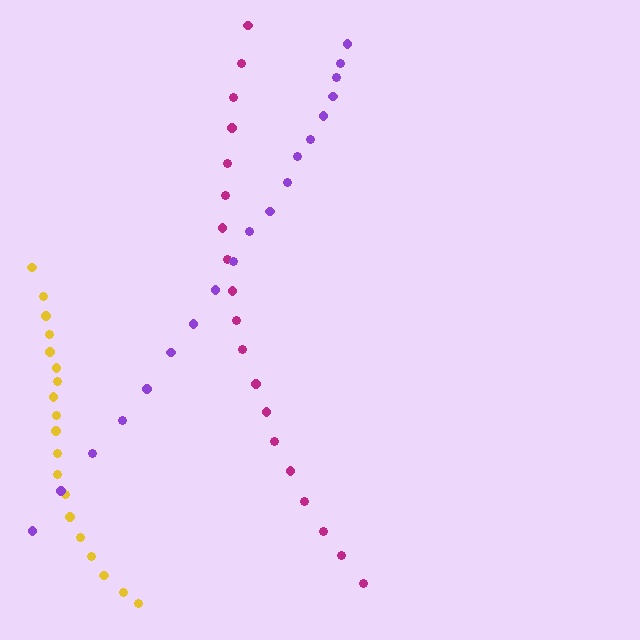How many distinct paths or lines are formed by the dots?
There are 3 distinct paths.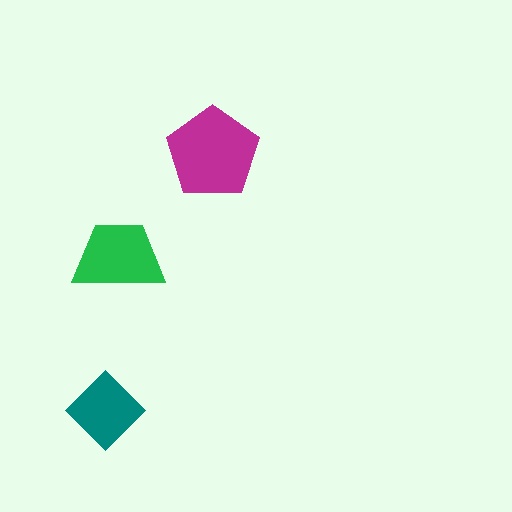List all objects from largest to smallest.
The magenta pentagon, the green trapezoid, the teal diamond.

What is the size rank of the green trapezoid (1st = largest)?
2nd.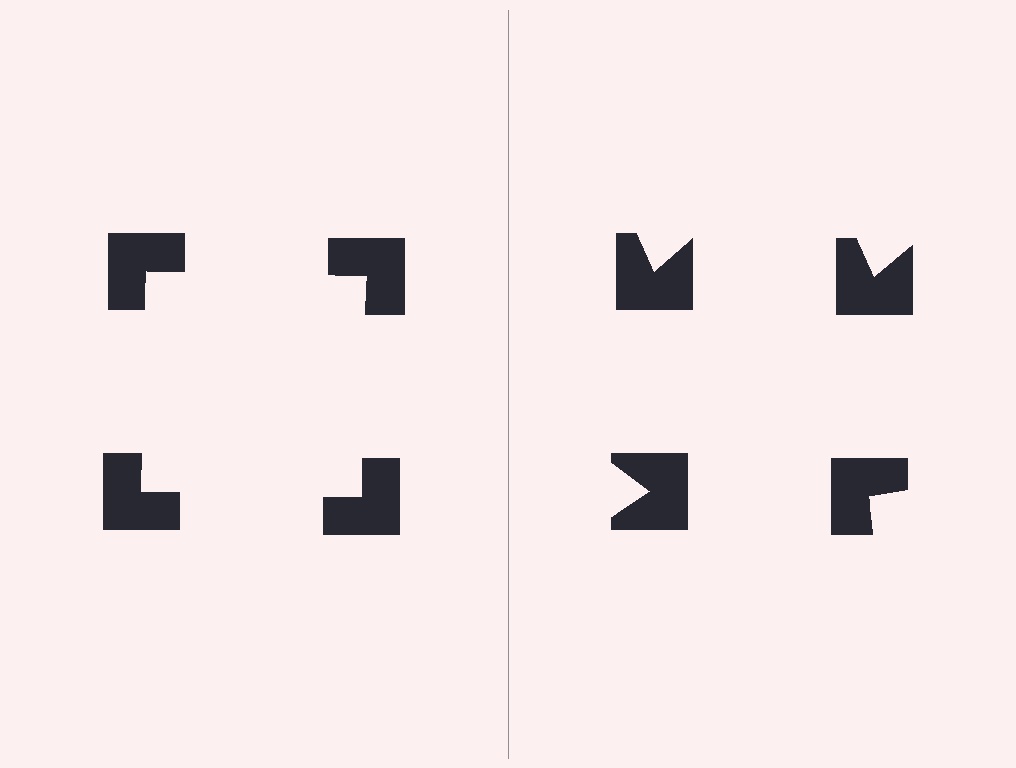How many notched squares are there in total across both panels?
8 — 4 on each side.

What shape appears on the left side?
An illusory square.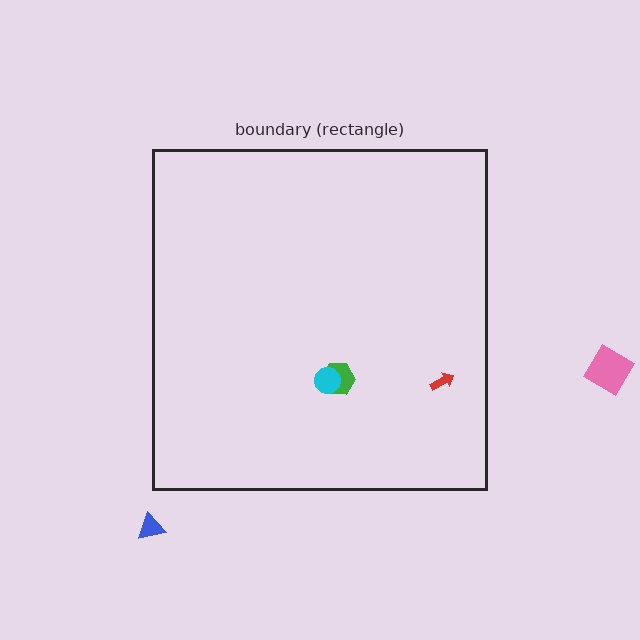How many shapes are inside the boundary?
3 inside, 2 outside.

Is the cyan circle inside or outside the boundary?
Inside.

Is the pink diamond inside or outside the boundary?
Outside.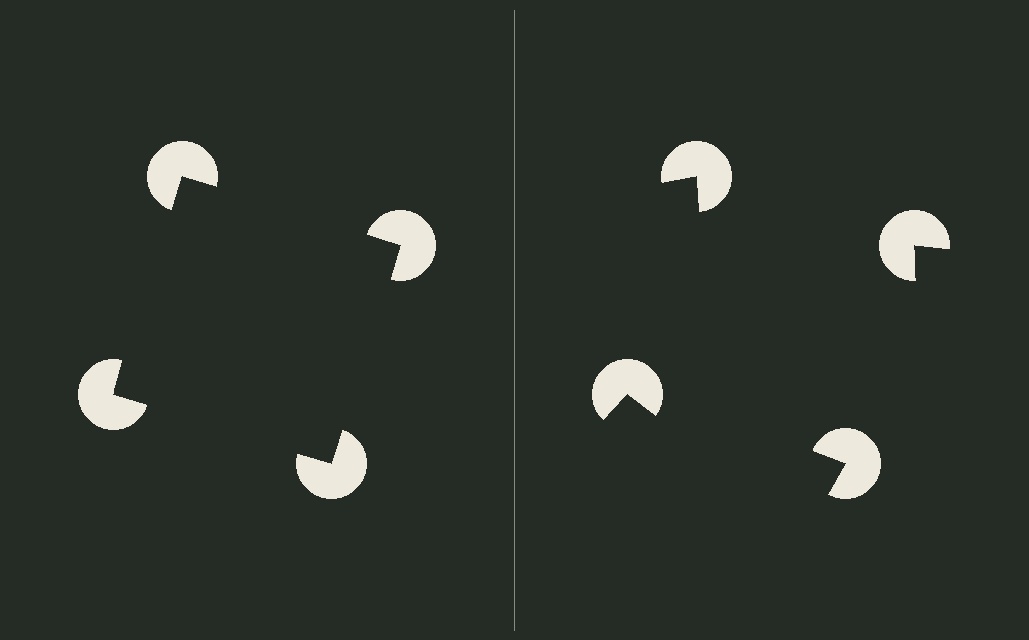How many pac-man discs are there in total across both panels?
8 — 4 on each side.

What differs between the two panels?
The pac-man discs are positioned identically on both sides; only the wedge orientations differ. On the left they align to a square; on the right they are misaligned.